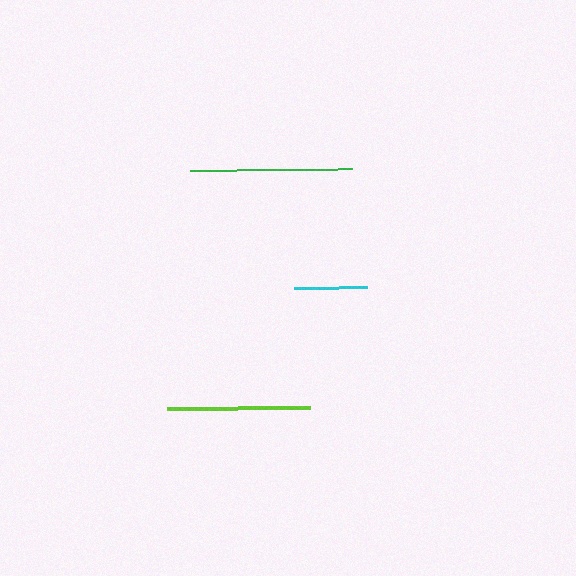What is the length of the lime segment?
The lime segment is approximately 142 pixels long.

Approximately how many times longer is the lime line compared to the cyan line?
The lime line is approximately 1.9 times the length of the cyan line.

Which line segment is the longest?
The green line is the longest at approximately 162 pixels.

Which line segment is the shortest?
The cyan line is the shortest at approximately 74 pixels.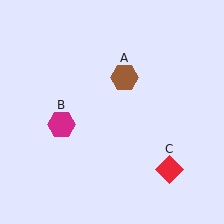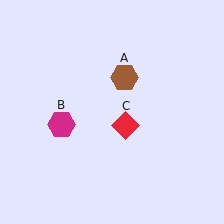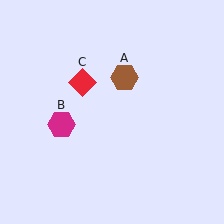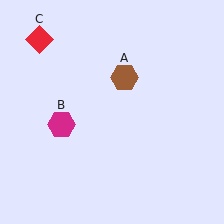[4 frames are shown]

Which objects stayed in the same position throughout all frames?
Brown hexagon (object A) and magenta hexagon (object B) remained stationary.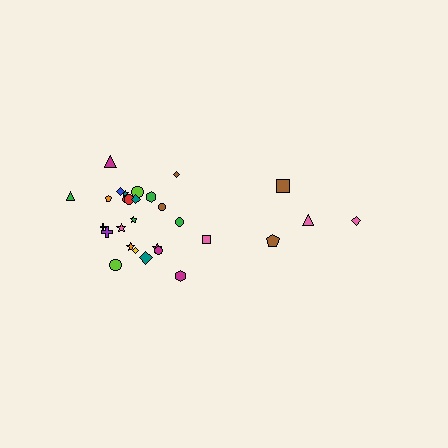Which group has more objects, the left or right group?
The left group.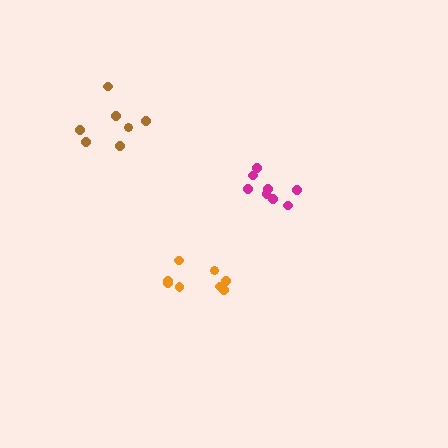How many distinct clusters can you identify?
There are 3 distinct clusters.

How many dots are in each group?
Group 1: 8 dots, Group 2: 7 dots, Group 3: 8 dots (23 total).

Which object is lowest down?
The orange cluster is bottommost.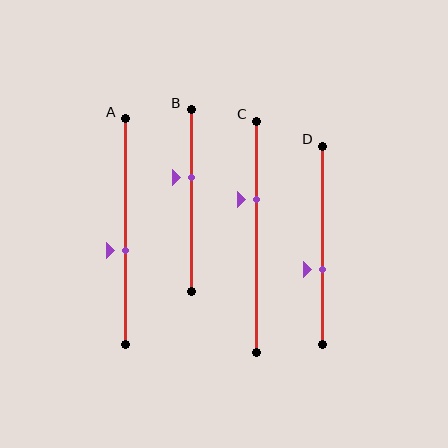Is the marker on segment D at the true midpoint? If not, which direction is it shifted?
No, the marker on segment D is shifted downward by about 12% of the segment length.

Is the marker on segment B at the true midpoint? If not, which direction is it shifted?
No, the marker on segment B is shifted upward by about 13% of the segment length.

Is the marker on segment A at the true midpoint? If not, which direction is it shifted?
No, the marker on segment A is shifted downward by about 8% of the segment length.